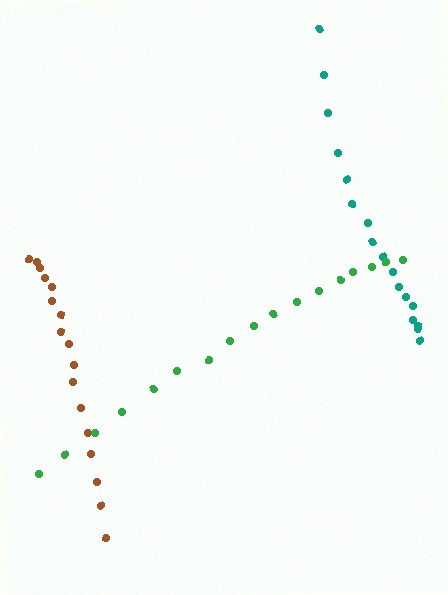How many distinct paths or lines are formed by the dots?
There are 3 distinct paths.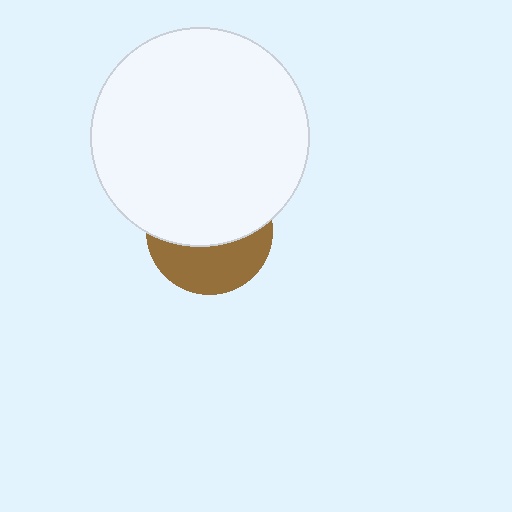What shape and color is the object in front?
The object in front is a white circle.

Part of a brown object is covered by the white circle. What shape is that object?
It is a circle.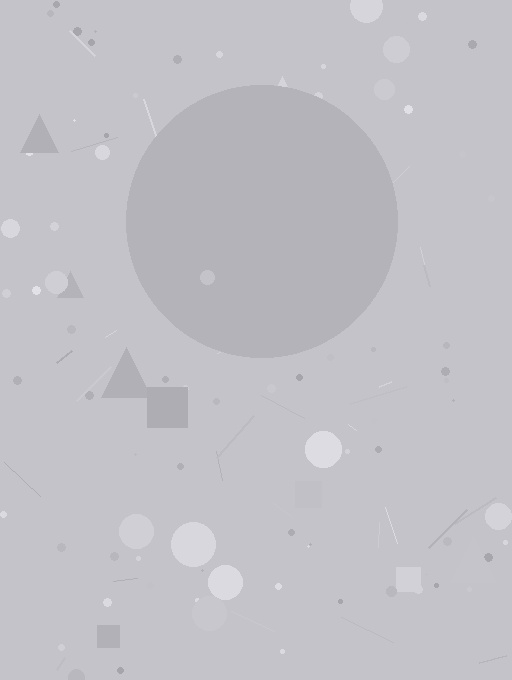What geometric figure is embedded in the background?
A circle is embedded in the background.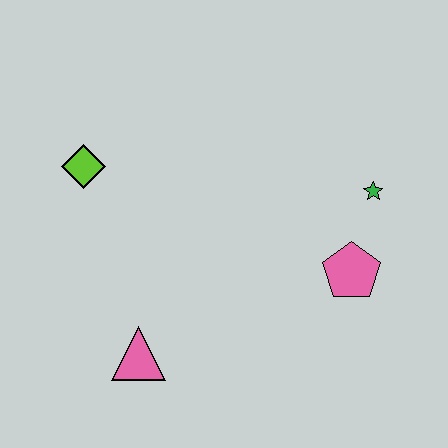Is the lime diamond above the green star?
Yes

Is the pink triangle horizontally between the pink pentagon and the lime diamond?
Yes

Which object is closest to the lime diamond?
The pink triangle is closest to the lime diamond.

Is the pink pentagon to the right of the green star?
No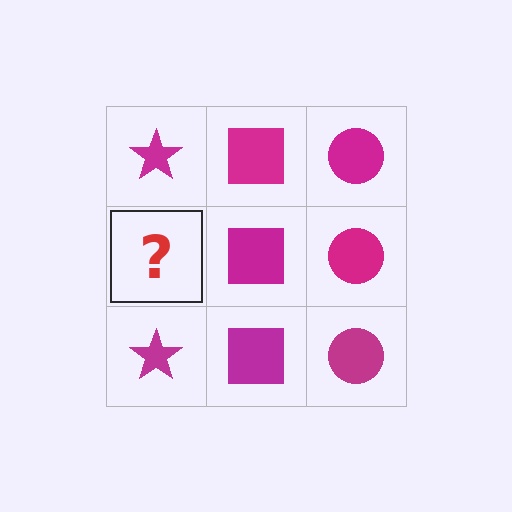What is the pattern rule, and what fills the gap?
The rule is that each column has a consistent shape. The gap should be filled with a magenta star.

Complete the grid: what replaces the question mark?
The question mark should be replaced with a magenta star.